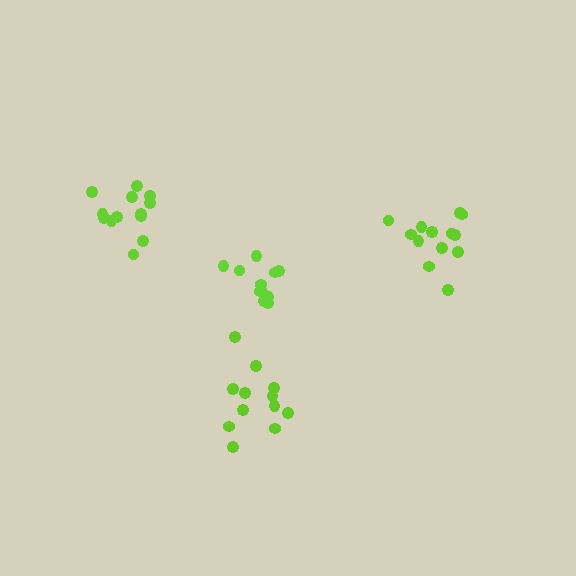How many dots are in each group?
Group 1: 11 dots, Group 2: 13 dots, Group 3: 13 dots, Group 4: 12 dots (49 total).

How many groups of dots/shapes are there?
There are 4 groups.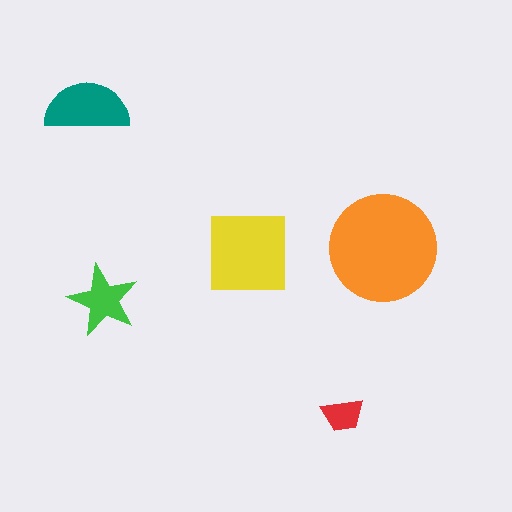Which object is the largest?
The orange circle.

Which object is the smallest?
The red trapezoid.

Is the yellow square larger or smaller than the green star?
Larger.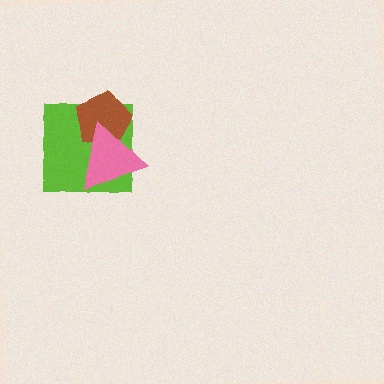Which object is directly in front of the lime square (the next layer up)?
The brown pentagon is directly in front of the lime square.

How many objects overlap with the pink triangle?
2 objects overlap with the pink triangle.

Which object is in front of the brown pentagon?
The pink triangle is in front of the brown pentagon.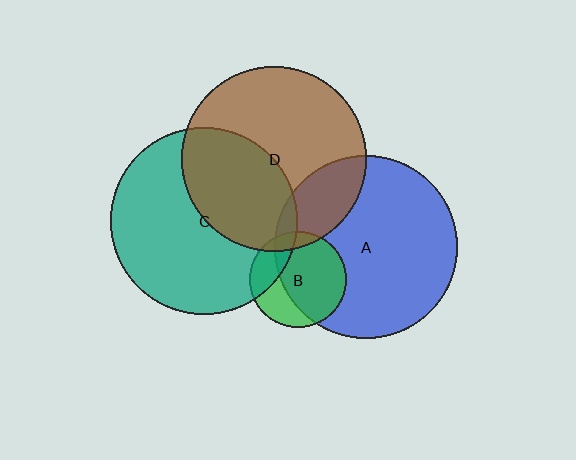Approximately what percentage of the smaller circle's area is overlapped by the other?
Approximately 5%.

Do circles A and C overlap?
Yes.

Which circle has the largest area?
Circle C (teal).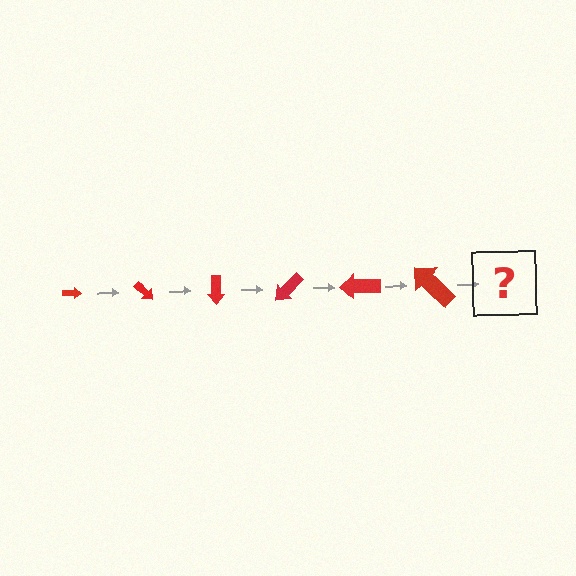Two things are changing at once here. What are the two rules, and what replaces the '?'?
The two rules are that the arrow grows larger each step and it rotates 45 degrees each step. The '?' should be an arrow, larger than the previous one and rotated 270 degrees from the start.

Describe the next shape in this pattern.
It should be an arrow, larger than the previous one and rotated 270 degrees from the start.